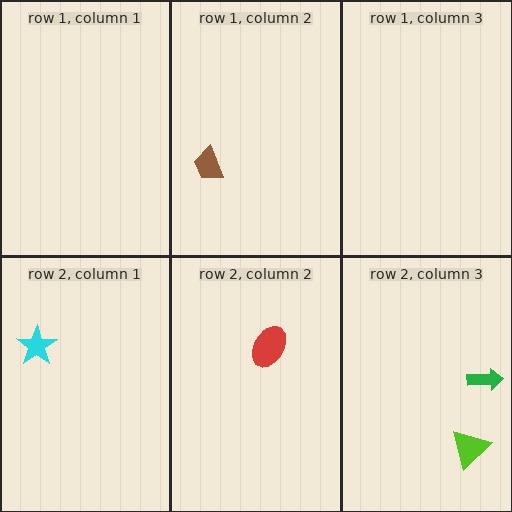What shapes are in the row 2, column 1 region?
The cyan star.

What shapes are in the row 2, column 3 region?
The lime triangle, the green arrow.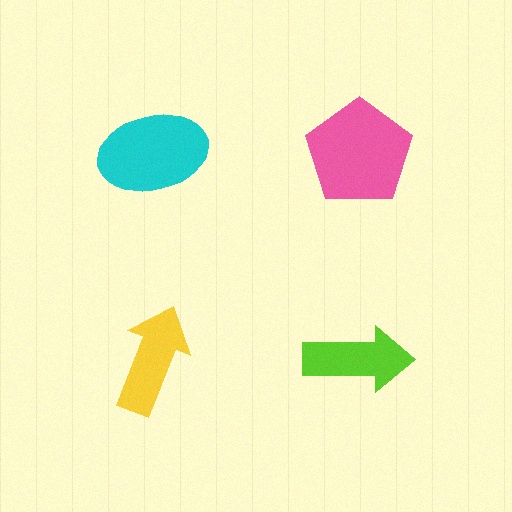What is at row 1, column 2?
A pink pentagon.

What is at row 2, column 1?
A yellow arrow.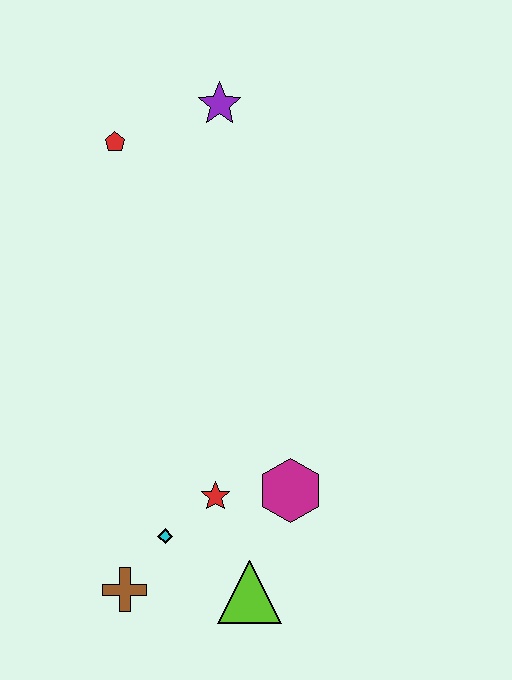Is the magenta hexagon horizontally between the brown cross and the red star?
No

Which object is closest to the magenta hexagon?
The red star is closest to the magenta hexagon.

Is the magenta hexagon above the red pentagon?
No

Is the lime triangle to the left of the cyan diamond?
No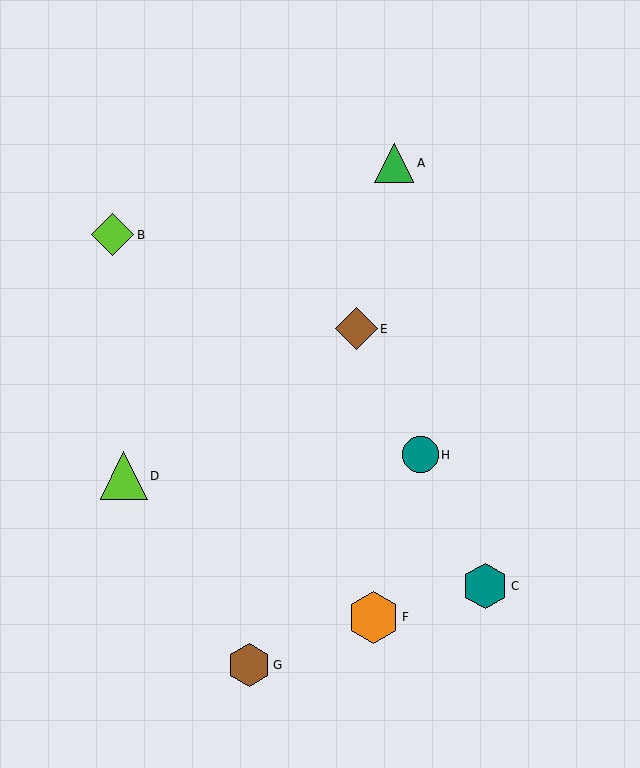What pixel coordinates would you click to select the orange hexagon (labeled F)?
Click at (373, 617) to select the orange hexagon F.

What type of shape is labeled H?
Shape H is a teal circle.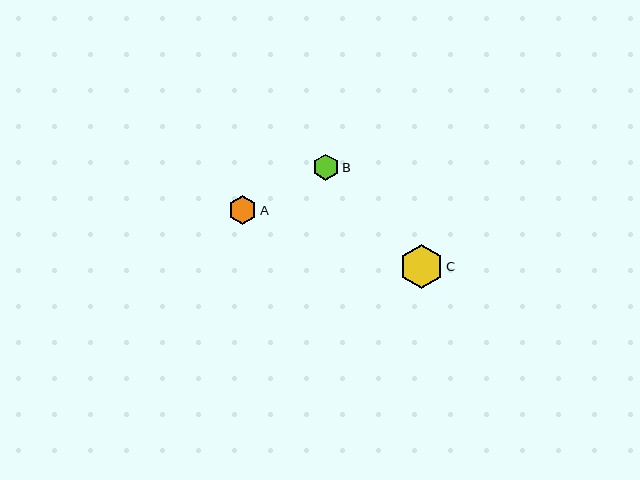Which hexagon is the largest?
Hexagon C is the largest with a size of approximately 44 pixels.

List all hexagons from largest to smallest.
From largest to smallest: C, A, B.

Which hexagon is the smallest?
Hexagon B is the smallest with a size of approximately 26 pixels.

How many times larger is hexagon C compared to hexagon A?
Hexagon C is approximately 1.5 times the size of hexagon A.